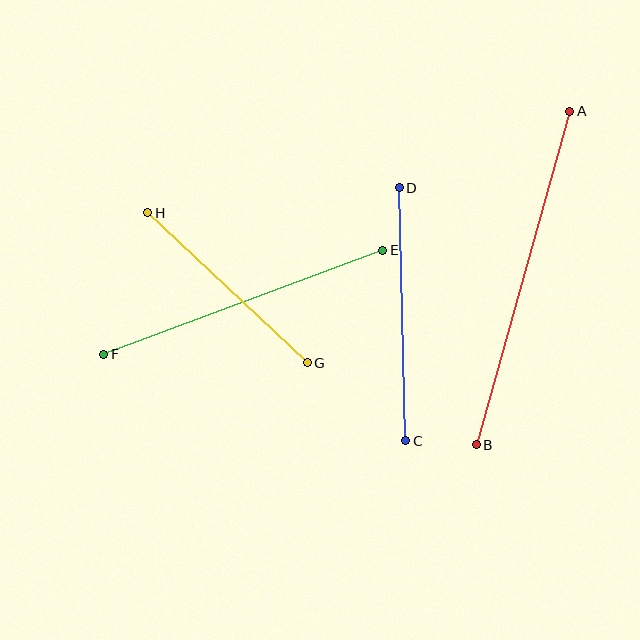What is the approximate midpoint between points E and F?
The midpoint is at approximately (243, 302) pixels.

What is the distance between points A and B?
The distance is approximately 347 pixels.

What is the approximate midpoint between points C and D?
The midpoint is at approximately (402, 314) pixels.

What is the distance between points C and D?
The distance is approximately 253 pixels.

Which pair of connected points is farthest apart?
Points A and B are farthest apart.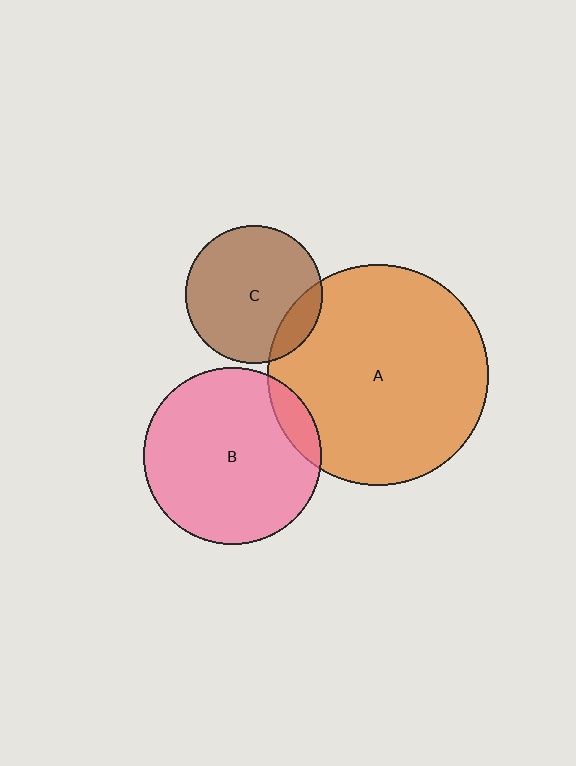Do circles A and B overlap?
Yes.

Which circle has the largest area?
Circle A (orange).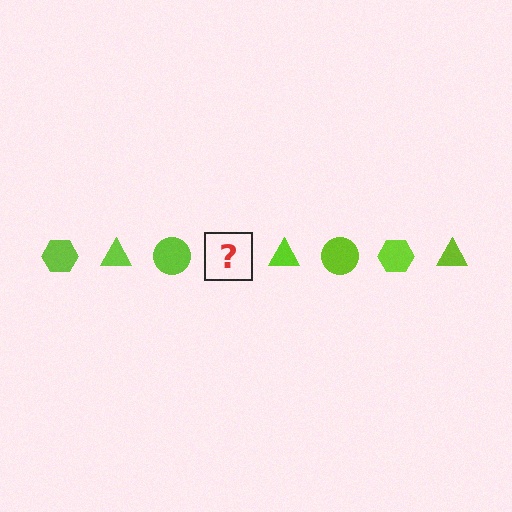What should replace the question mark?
The question mark should be replaced with a lime hexagon.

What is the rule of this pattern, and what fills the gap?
The rule is that the pattern cycles through hexagon, triangle, circle shapes in lime. The gap should be filled with a lime hexagon.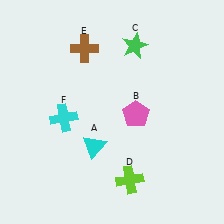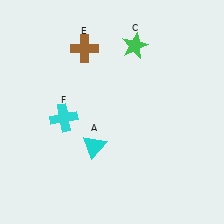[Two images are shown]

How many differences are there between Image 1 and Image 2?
There are 2 differences between the two images.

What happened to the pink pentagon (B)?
The pink pentagon (B) was removed in Image 2. It was in the bottom-right area of Image 1.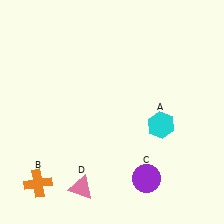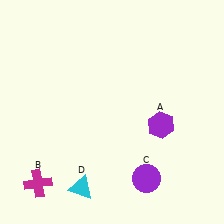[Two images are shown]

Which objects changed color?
A changed from cyan to purple. B changed from orange to magenta. D changed from pink to cyan.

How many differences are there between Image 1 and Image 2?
There are 3 differences between the two images.